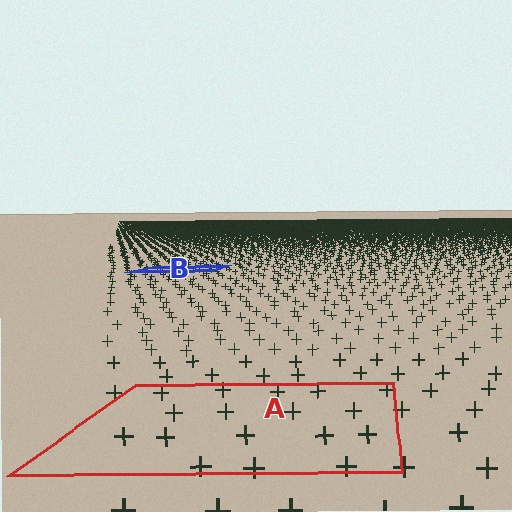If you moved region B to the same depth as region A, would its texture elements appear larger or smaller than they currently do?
They would appear larger. At a closer depth, the same texture elements are projected at a bigger on-screen size.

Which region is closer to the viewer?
Region A is closer. The texture elements there are larger and more spread out.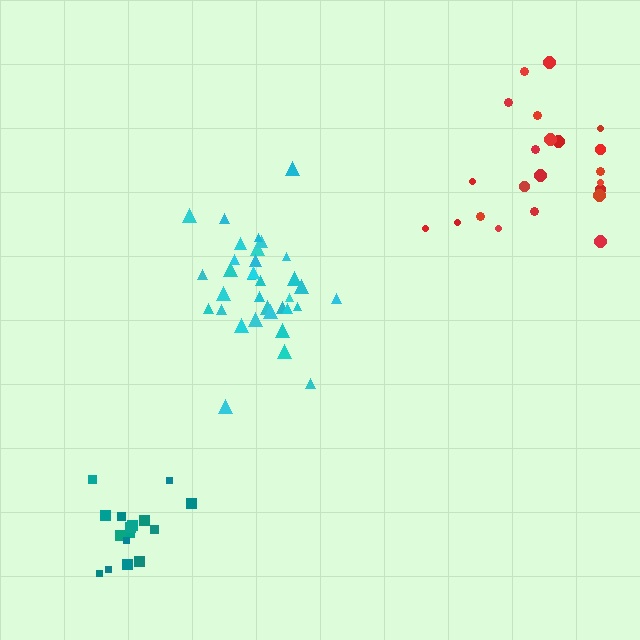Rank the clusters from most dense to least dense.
teal, cyan, red.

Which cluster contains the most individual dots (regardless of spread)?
Cyan (34).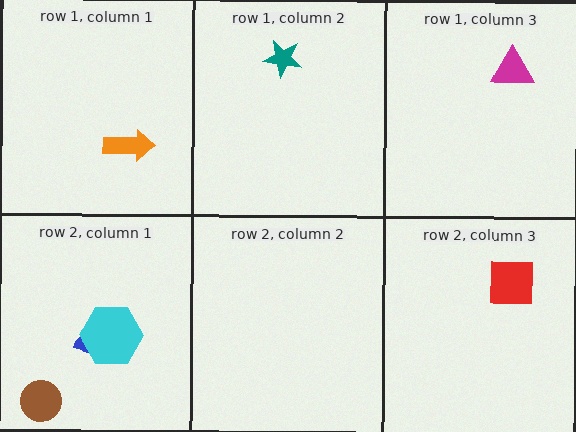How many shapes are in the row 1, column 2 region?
1.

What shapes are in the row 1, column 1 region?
The orange arrow.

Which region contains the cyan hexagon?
The row 2, column 1 region.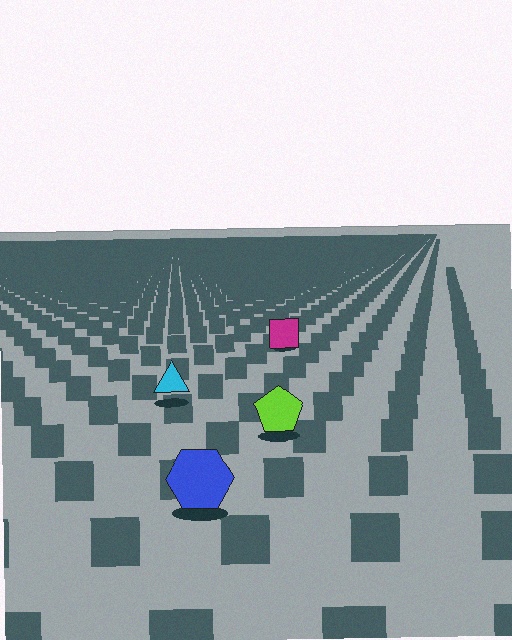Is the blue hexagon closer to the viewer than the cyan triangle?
Yes. The blue hexagon is closer — you can tell from the texture gradient: the ground texture is coarser near it.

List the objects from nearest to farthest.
From nearest to farthest: the blue hexagon, the lime pentagon, the cyan triangle, the magenta square.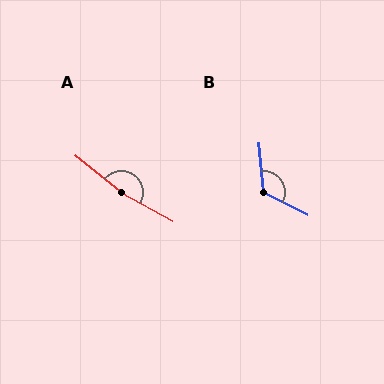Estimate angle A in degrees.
Approximately 170 degrees.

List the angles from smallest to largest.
B (122°), A (170°).